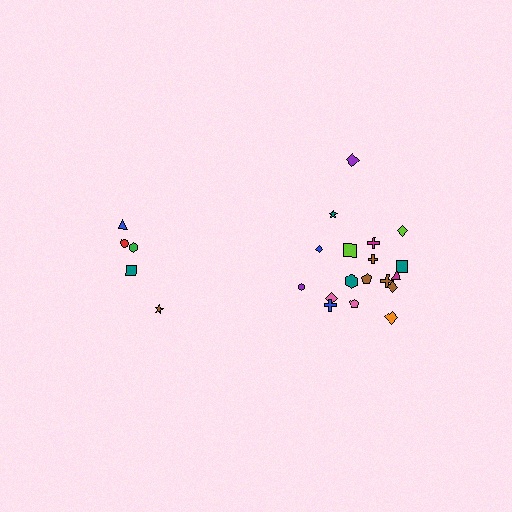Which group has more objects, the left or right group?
The right group.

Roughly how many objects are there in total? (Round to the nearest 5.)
Roughly 25 objects in total.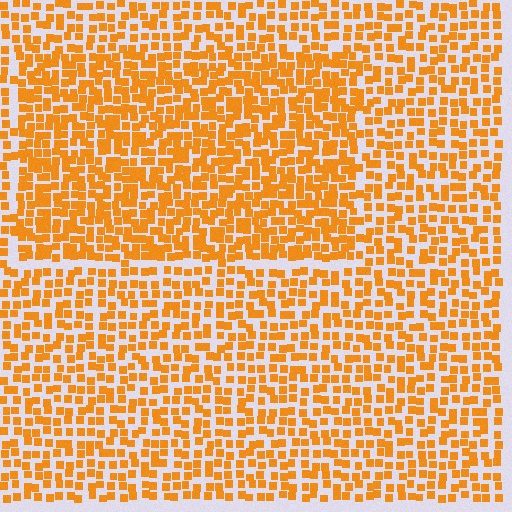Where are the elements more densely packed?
The elements are more densely packed inside the rectangle boundary.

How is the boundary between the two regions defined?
The boundary is defined by a change in element density (approximately 1.5x ratio). All elements are the same color, size, and shape.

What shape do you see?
I see a rectangle.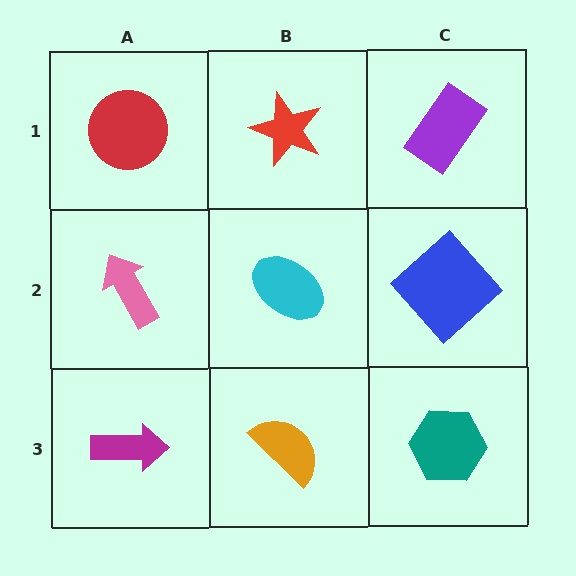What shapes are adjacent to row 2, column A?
A red circle (row 1, column A), a magenta arrow (row 3, column A), a cyan ellipse (row 2, column B).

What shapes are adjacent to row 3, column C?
A blue diamond (row 2, column C), an orange semicircle (row 3, column B).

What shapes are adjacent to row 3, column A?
A pink arrow (row 2, column A), an orange semicircle (row 3, column B).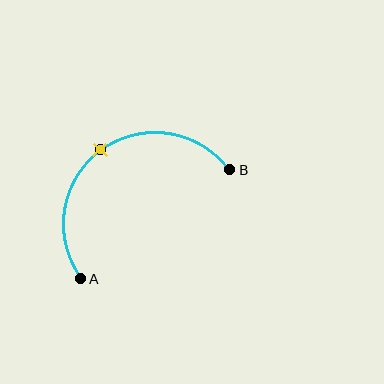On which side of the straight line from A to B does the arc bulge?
The arc bulges above and to the left of the straight line connecting A and B.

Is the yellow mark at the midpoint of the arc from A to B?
Yes. The yellow mark lies on the arc at equal arc-length from both A and B — it is the arc midpoint.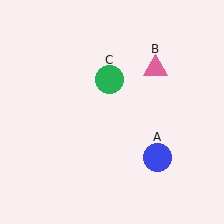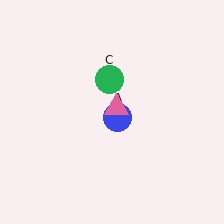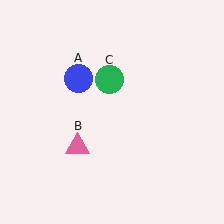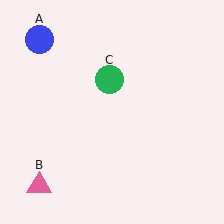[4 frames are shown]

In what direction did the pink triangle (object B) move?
The pink triangle (object B) moved down and to the left.